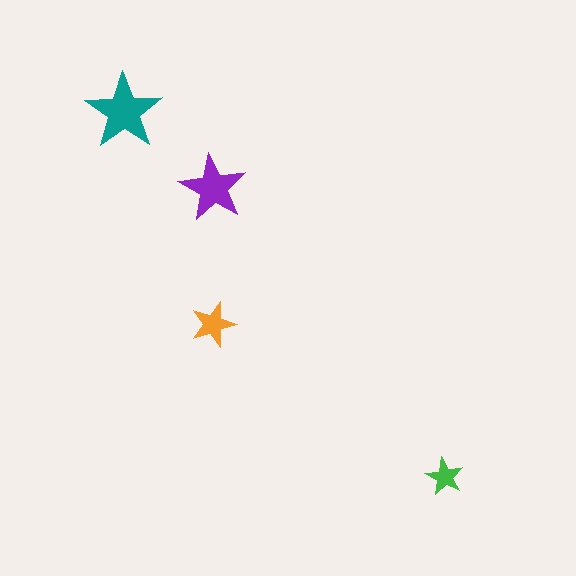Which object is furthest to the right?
The green star is rightmost.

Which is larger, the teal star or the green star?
The teal one.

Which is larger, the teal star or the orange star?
The teal one.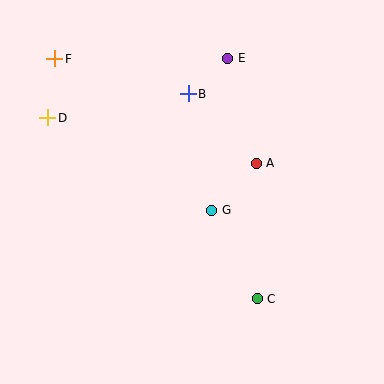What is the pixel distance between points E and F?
The distance between E and F is 173 pixels.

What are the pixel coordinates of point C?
Point C is at (257, 299).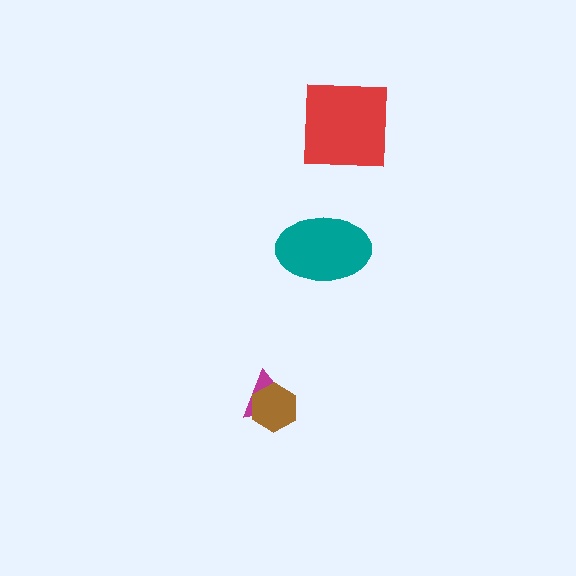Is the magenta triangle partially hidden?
Yes, it is partially covered by another shape.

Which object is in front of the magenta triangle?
The brown hexagon is in front of the magenta triangle.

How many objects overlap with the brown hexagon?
1 object overlaps with the brown hexagon.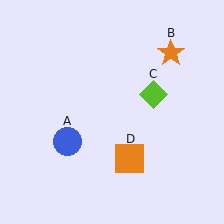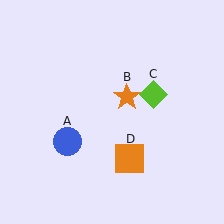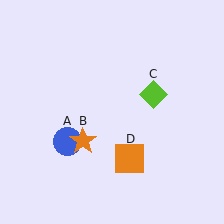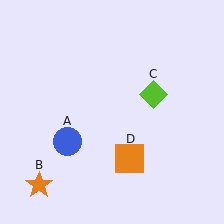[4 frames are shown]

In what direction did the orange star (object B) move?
The orange star (object B) moved down and to the left.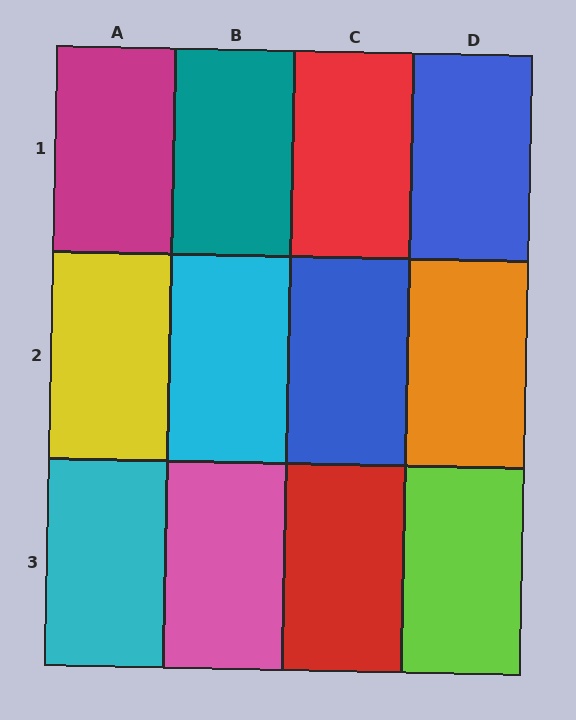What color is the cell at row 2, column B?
Cyan.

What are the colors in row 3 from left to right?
Cyan, pink, red, lime.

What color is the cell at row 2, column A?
Yellow.